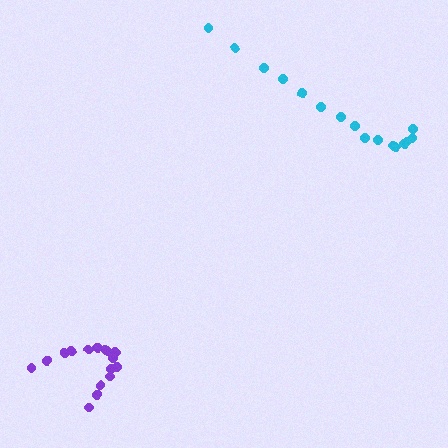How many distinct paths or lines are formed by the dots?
There are 2 distinct paths.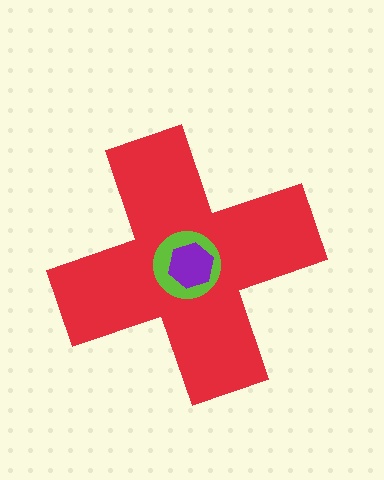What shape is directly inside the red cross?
The lime circle.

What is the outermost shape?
The red cross.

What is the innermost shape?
The purple hexagon.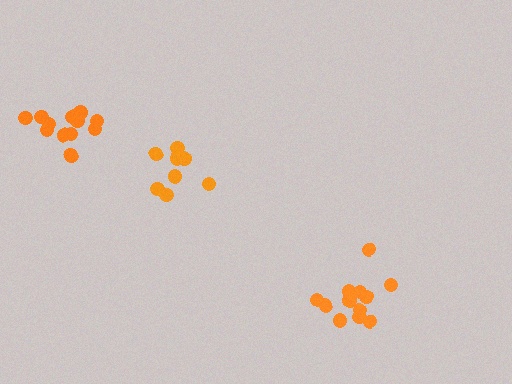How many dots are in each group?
Group 1: 8 dots, Group 2: 13 dots, Group 3: 12 dots (33 total).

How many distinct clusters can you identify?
There are 3 distinct clusters.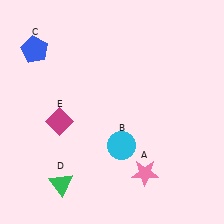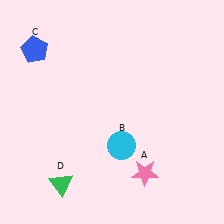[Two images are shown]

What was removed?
The magenta diamond (E) was removed in Image 2.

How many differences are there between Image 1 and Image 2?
There is 1 difference between the two images.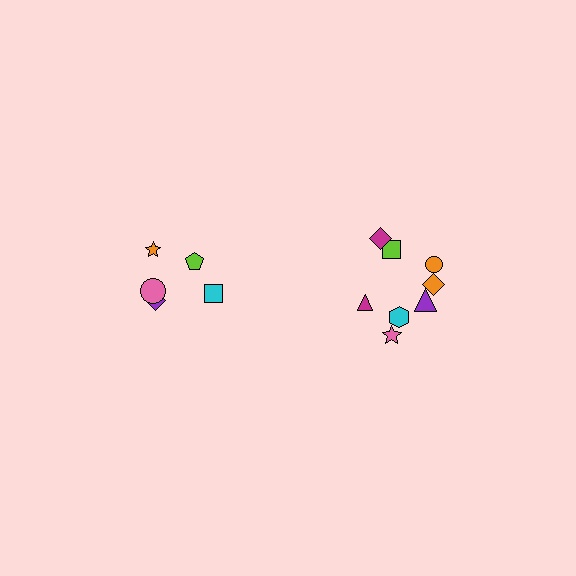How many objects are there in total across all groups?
There are 13 objects.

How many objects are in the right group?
There are 8 objects.